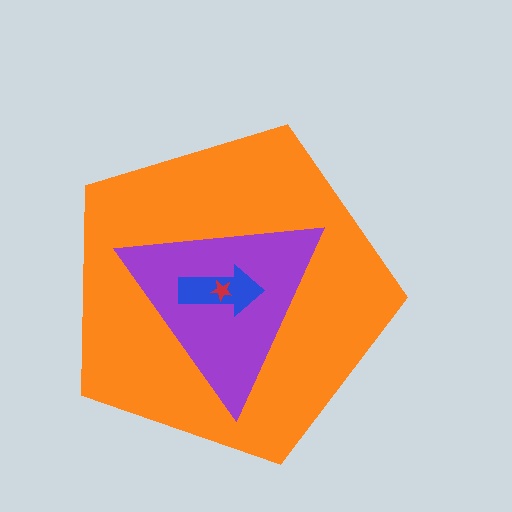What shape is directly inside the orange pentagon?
The purple triangle.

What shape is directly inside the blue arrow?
The red star.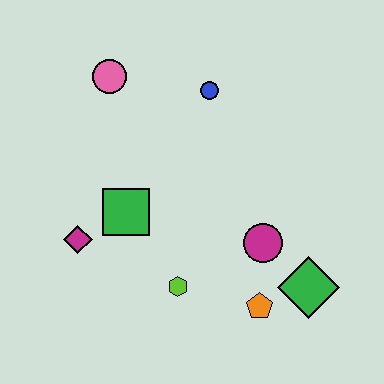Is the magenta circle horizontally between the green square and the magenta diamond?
No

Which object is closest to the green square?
The magenta diamond is closest to the green square.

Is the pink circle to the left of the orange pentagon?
Yes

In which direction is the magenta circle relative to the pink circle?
The magenta circle is below the pink circle.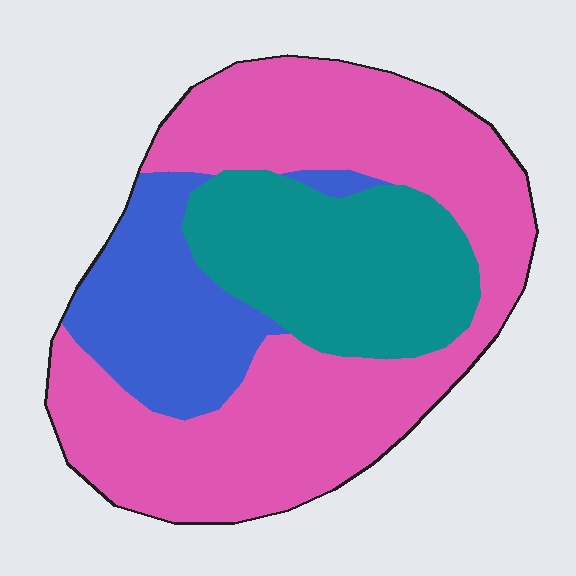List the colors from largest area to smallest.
From largest to smallest: pink, teal, blue.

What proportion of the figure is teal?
Teal takes up about one quarter (1/4) of the figure.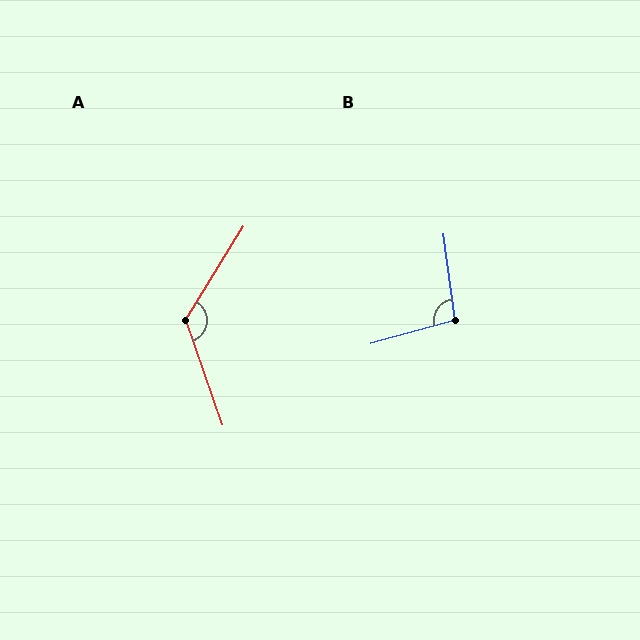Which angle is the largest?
A, at approximately 129 degrees.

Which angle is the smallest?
B, at approximately 98 degrees.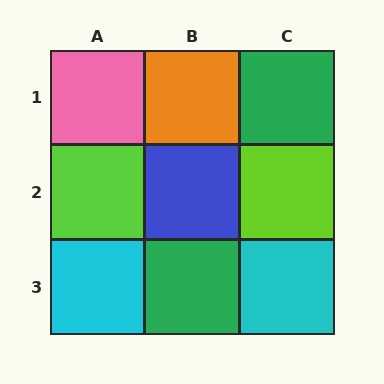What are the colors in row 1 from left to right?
Pink, orange, green.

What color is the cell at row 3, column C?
Cyan.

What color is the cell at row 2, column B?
Blue.